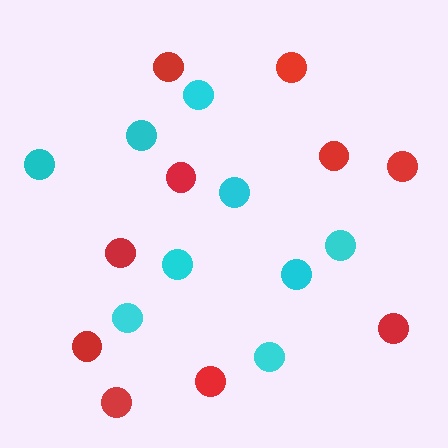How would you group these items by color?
There are 2 groups: one group of red circles (10) and one group of cyan circles (9).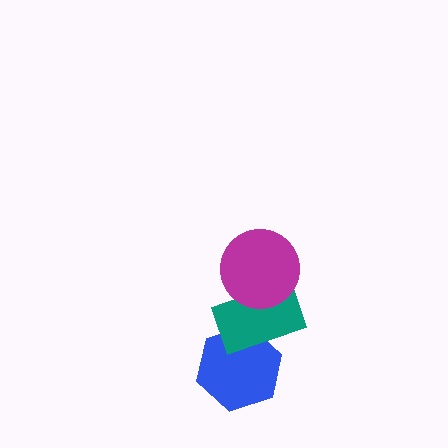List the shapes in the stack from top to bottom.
From top to bottom: the magenta circle, the teal rectangle, the blue hexagon.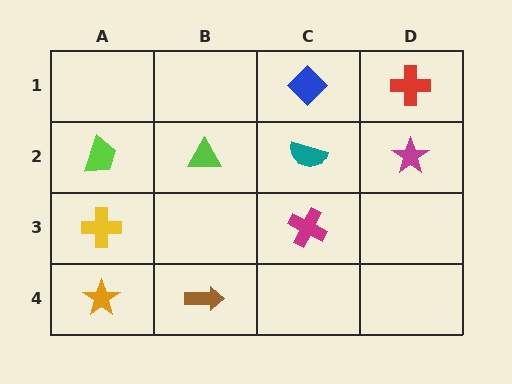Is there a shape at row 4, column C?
No, that cell is empty.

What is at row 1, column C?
A blue diamond.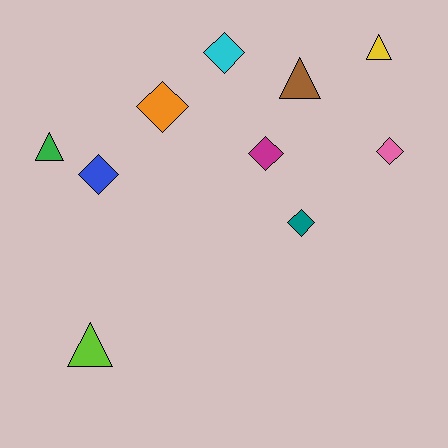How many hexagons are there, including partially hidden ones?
There are no hexagons.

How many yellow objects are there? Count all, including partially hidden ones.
There is 1 yellow object.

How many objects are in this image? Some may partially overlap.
There are 10 objects.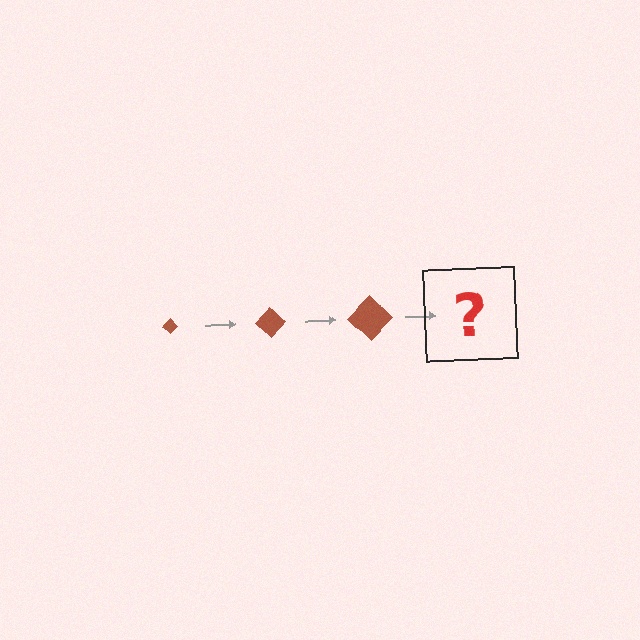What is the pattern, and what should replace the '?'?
The pattern is that the diamond gets progressively larger each step. The '?' should be a brown diamond, larger than the previous one.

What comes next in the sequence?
The next element should be a brown diamond, larger than the previous one.